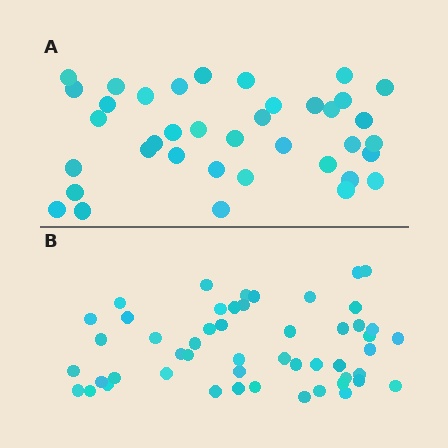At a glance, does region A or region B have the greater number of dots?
Region B (the bottom region) has more dots.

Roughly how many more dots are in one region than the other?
Region B has approximately 15 more dots than region A.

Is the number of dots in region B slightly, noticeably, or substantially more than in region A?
Region B has noticeably more, but not dramatically so. The ratio is roughly 1.3 to 1.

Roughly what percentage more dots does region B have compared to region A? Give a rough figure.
About 35% more.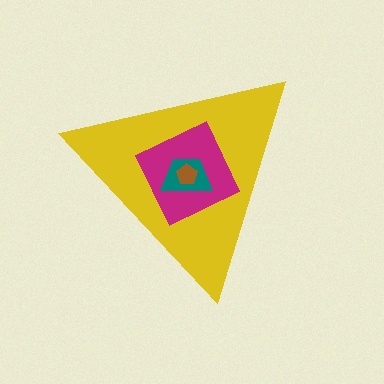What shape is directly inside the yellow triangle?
The magenta square.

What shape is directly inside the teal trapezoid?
The brown pentagon.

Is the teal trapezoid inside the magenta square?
Yes.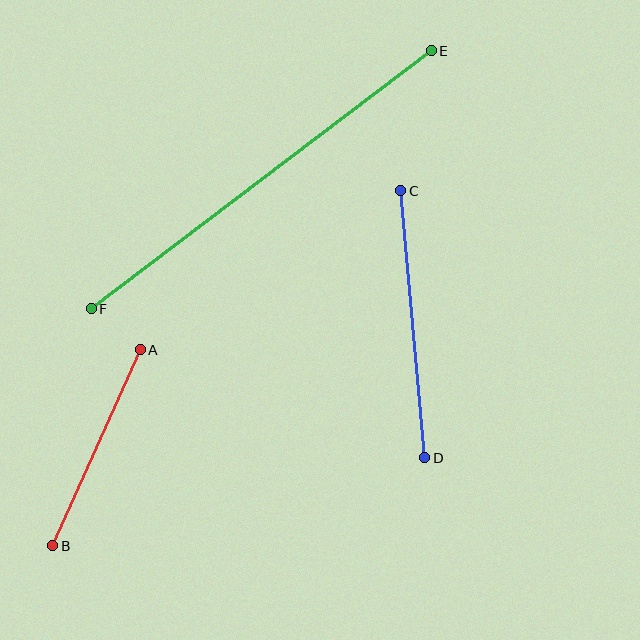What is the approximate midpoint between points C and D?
The midpoint is at approximately (413, 324) pixels.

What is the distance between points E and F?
The distance is approximately 427 pixels.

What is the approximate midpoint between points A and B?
The midpoint is at approximately (96, 448) pixels.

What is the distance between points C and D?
The distance is approximately 268 pixels.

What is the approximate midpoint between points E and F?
The midpoint is at approximately (261, 180) pixels.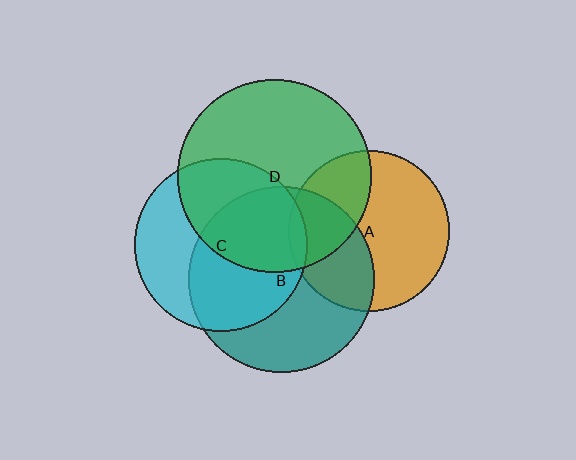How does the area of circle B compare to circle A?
Approximately 1.3 times.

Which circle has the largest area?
Circle D (green).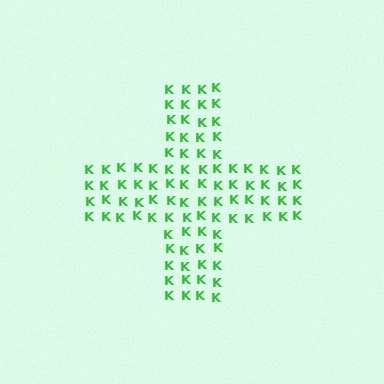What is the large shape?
The large shape is a cross.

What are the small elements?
The small elements are letter K's.